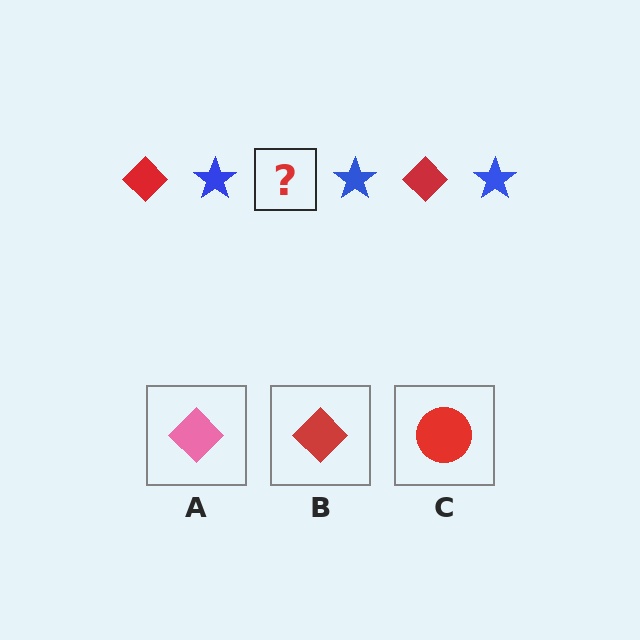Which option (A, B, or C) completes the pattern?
B.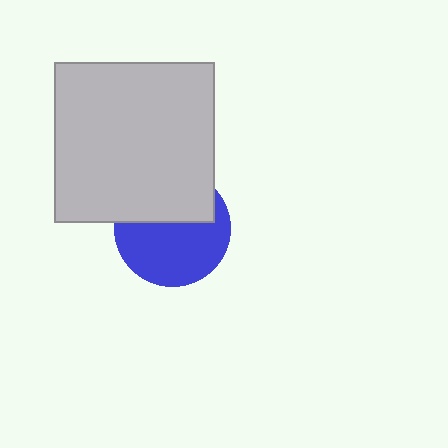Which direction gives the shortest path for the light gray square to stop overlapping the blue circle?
Moving up gives the shortest separation.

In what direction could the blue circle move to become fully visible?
The blue circle could move down. That would shift it out from behind the light gray square entirely.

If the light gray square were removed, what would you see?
You would see the complete blue circle.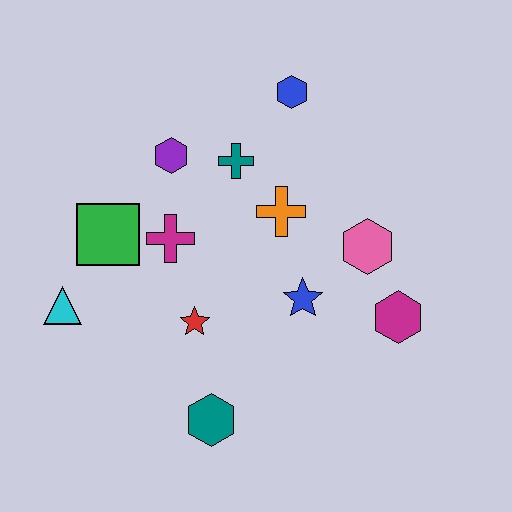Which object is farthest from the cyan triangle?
The magenta hexagon is farthest from the cyan triangle.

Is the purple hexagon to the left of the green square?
No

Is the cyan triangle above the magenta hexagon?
Yes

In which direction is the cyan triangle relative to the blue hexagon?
The cyan triangle is to the left of the blue hexagon.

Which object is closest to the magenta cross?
The green square is closest to the magenta cross.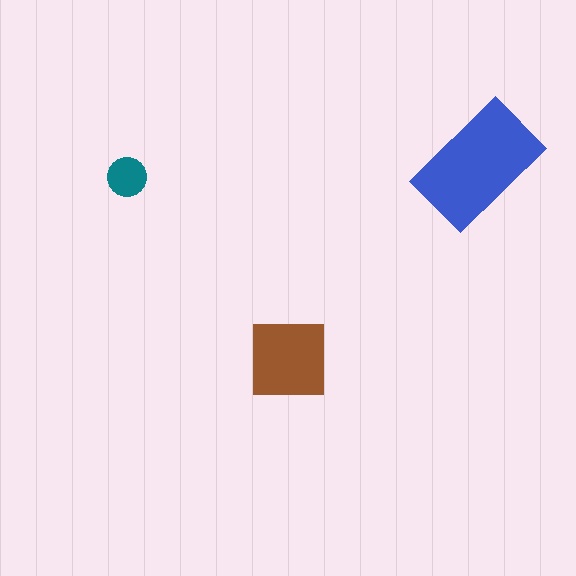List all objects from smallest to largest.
The teal circle, the brown square, the blue rectangle.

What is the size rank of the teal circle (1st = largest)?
3rd.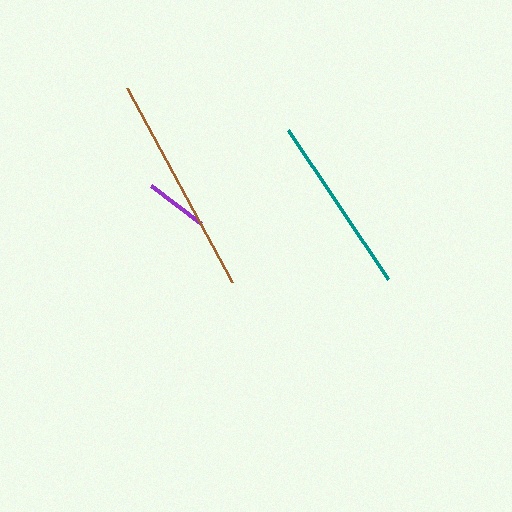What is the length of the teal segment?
The teal segment is approximately 179 pixels long.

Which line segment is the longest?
The brown line is the longest at approximately 221 pixels.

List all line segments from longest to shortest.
From longest to shortest: brown, teal, purple.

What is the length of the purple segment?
The purple segment is approximately 64 pixels long.